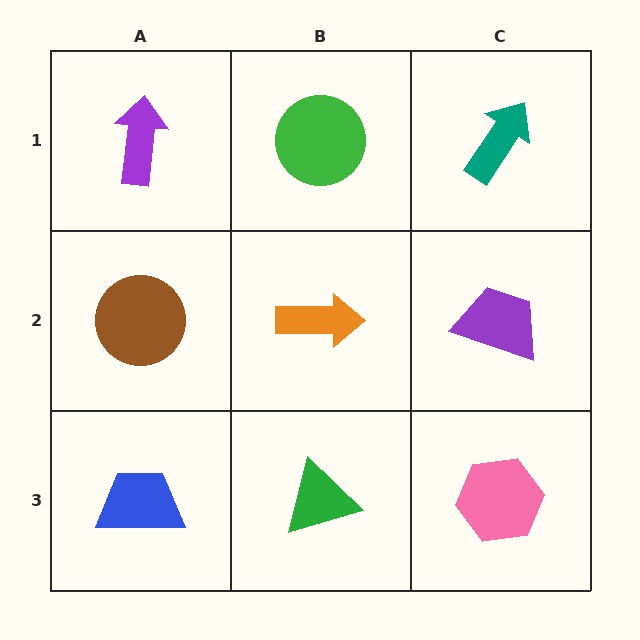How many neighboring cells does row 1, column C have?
2.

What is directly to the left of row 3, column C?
A green triangle.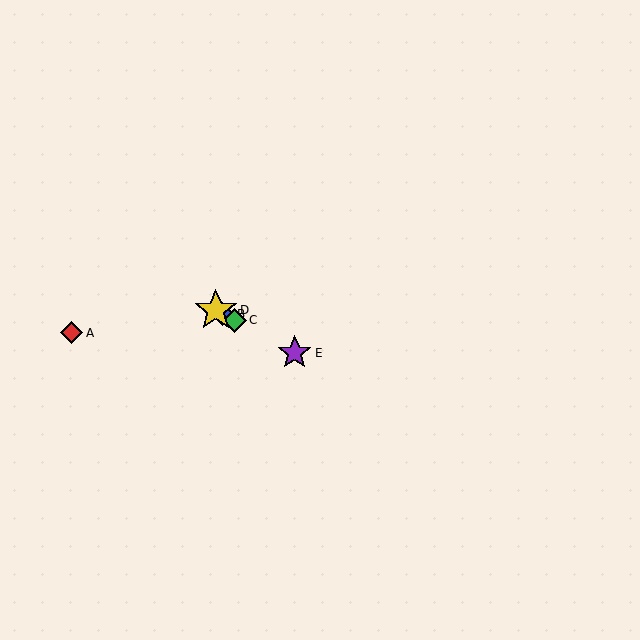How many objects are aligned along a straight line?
4 objects (B, C, D, E) are aligned along a straight line.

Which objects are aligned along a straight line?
Objects B, C, D, E are aligned along a straight line.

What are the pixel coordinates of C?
Object C is at (235, 320).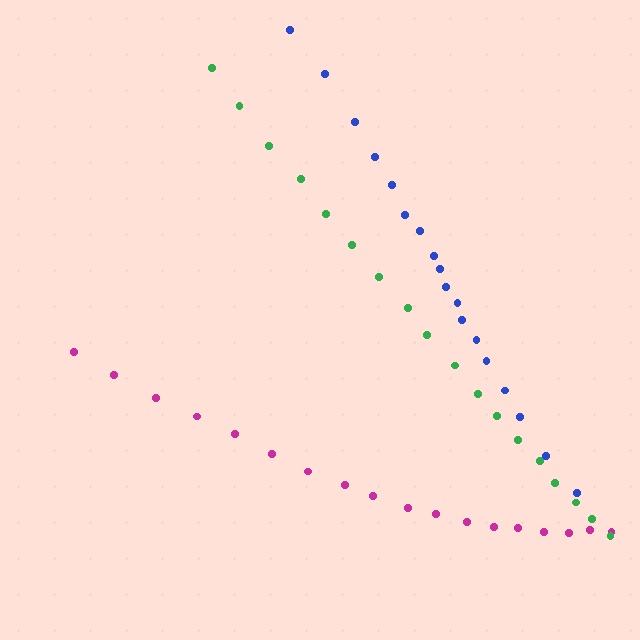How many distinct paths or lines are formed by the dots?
There are 3 distinct paths.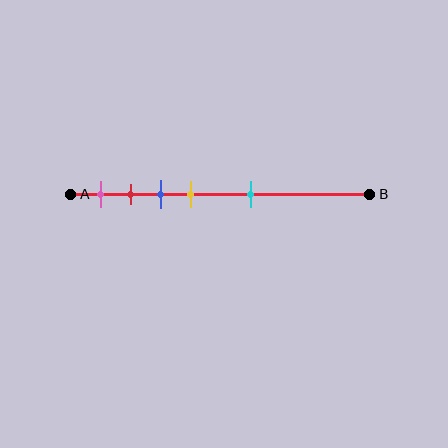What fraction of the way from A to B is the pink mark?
The pink mark is approximately 10% (0.1) of the way from A to B.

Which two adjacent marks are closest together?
The red and blue marks are the closest adjacent pair.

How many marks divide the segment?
There are 5 marks dividing the segment.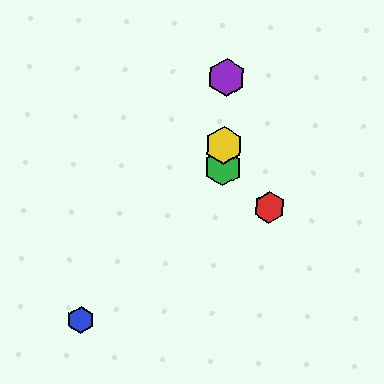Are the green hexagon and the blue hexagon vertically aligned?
No, the green hexagon is at x≈223 and the blue hexagon is at x≈81.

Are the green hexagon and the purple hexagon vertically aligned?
Yes, both are at x≈223.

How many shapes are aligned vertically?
3 shapes (the green hexagon, the yellow hexagon, the purple hexagon) are aligned vertically.